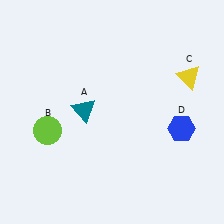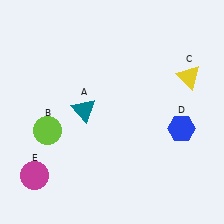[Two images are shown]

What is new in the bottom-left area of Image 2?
A magenta circle (E) was added in the bottom-left area of Image 2.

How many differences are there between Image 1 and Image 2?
There is 1 difference between the two images.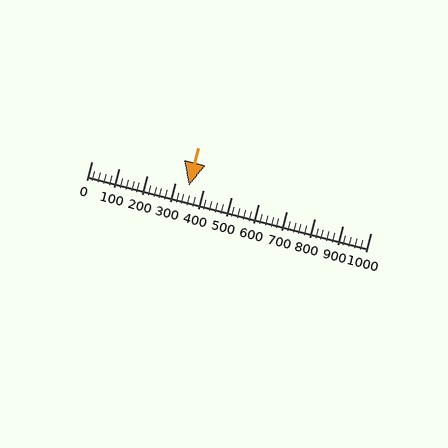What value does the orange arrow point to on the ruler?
The orange arrow points to approximately 347.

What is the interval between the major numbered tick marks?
The major tick marks are spaced 100 units apart.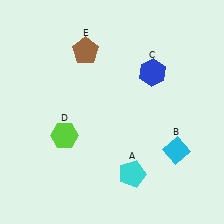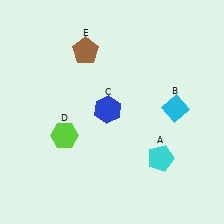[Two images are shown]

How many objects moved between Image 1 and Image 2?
3 objects moved between the two images.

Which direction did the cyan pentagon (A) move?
The cyan pentagon (A) moved right.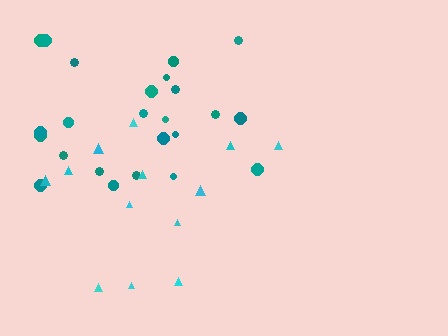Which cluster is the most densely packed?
Teal.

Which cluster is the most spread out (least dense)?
Cyan.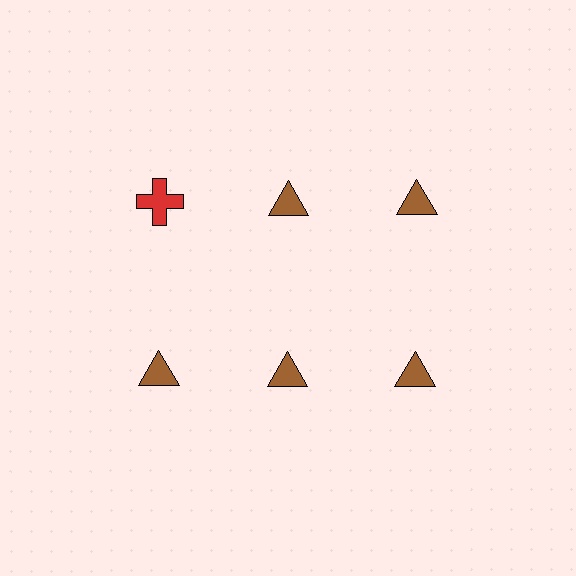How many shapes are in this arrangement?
There are 6 shapes arranged in a grid pattern.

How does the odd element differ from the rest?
It differs in both color (red instead of brown) and shape (cross instead of triangle).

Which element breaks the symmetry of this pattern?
The red cross in the top row, leftmost column breaks the symmetry. All other shapes are brown triangles.